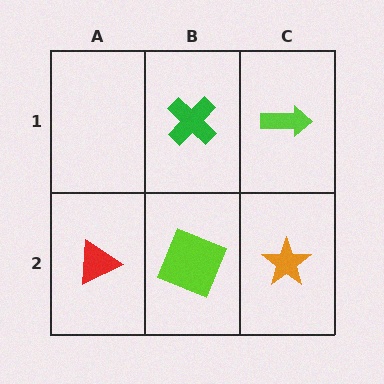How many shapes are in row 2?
3 shapes.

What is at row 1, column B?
A green cross.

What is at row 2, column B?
A lime square.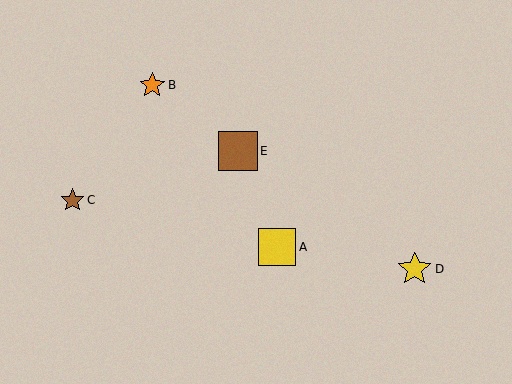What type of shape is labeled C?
Shape C is a brown star.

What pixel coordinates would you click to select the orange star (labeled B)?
Click at (152, 85) to select the orange star B.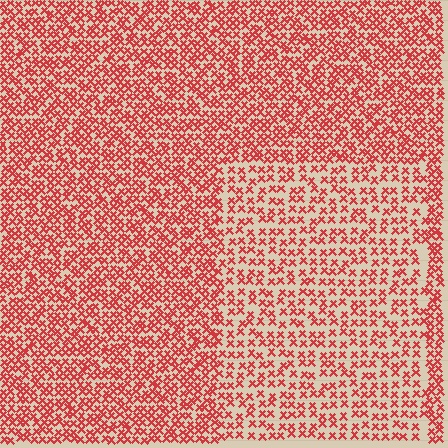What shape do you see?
I see a rectangle.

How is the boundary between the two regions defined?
The boundary is defined by a change in element density (approximately 1.7x ratio). All elements are the same color, size, and shape.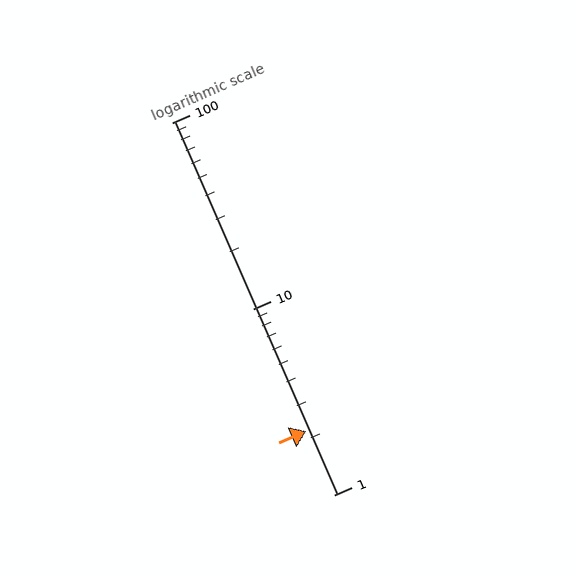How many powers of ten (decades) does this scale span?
The scale spans 2 decades, from 1 to 100.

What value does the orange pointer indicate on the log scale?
The pointer indicates approximately 2.2.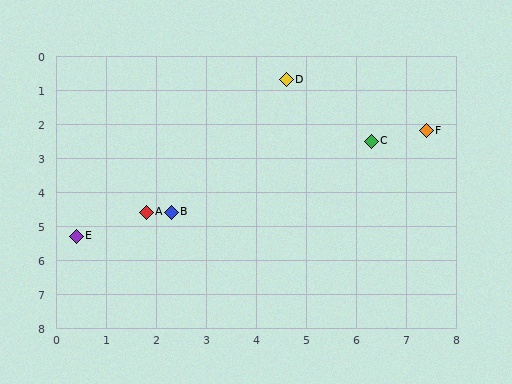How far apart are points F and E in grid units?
Points F and E are about 7.7 grid units apart.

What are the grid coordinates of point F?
Point F is at approximately (7.4, 2.2).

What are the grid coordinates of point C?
Point C is at approximately (6.3, 2.5).